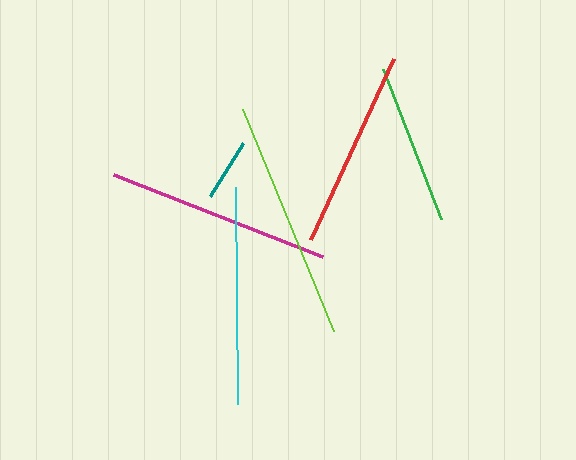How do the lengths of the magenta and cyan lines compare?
The magenta and cyan lines are approximately the same length.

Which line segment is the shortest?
The teal line is the shortest at approximately 62 pixels.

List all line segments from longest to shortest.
From longest to shortest: lime, magenta, cyan, red, green, teal.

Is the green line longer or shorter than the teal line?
The green line is longer than the teal line.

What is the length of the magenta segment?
The magenta segment is approximately 225 pixels long.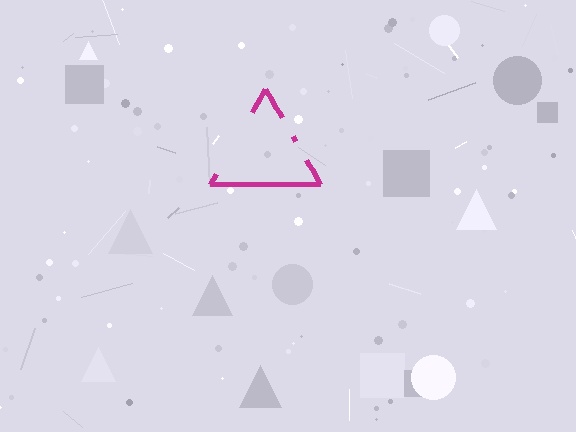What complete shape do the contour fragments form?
The contour fragments form a triangle.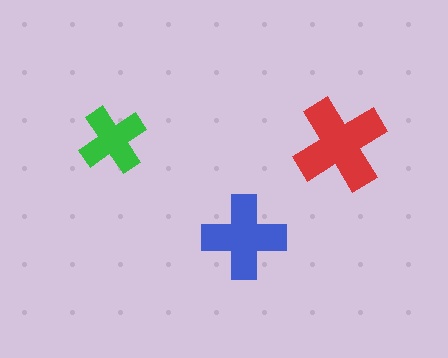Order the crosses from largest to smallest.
the red one, the blue one, the green one.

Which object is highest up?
The green cross is topmost.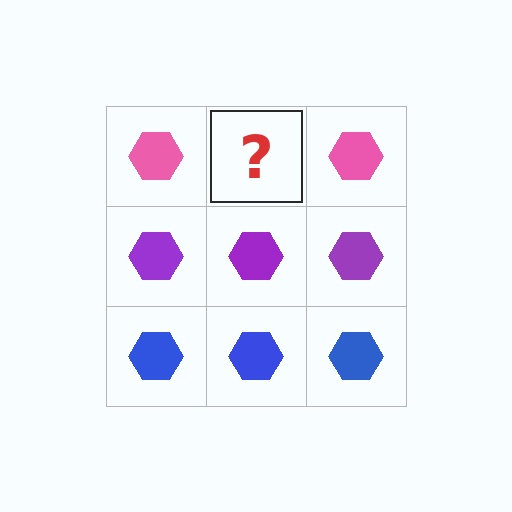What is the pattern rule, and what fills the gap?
The rule is that each row has a consistent color. The gap should be filled with a pink hexagon.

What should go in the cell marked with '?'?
The missing cell should contain a pink hexagon.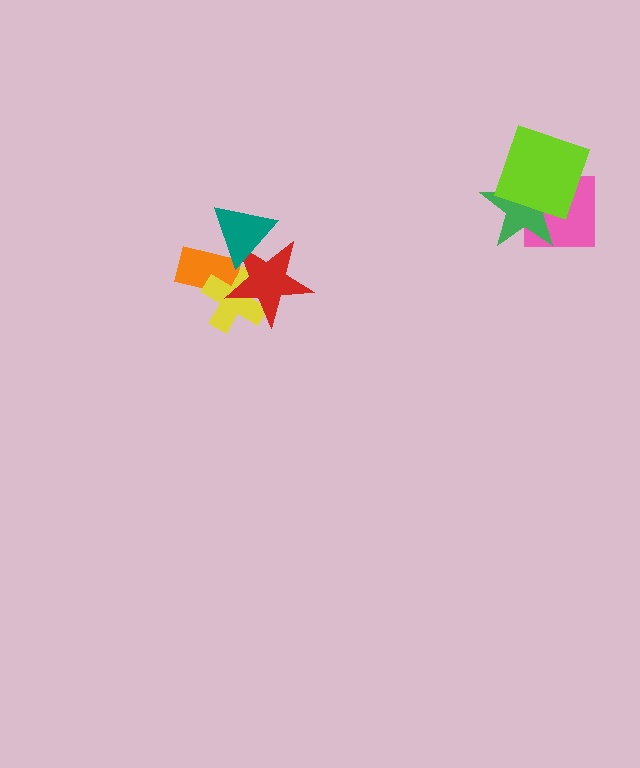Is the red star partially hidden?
Yes, it is partially covered by another shape.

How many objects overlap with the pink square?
2 objects overlap with the pink square.